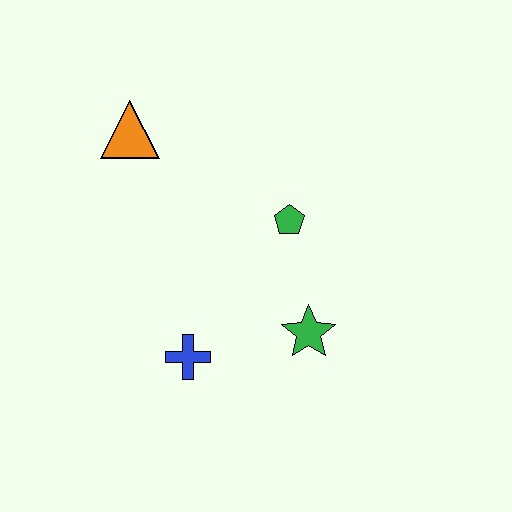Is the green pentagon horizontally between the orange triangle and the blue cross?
No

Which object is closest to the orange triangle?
The green pentagon is closest to the orange triangle.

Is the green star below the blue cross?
No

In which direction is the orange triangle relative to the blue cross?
The orange triangle is above the blue cross.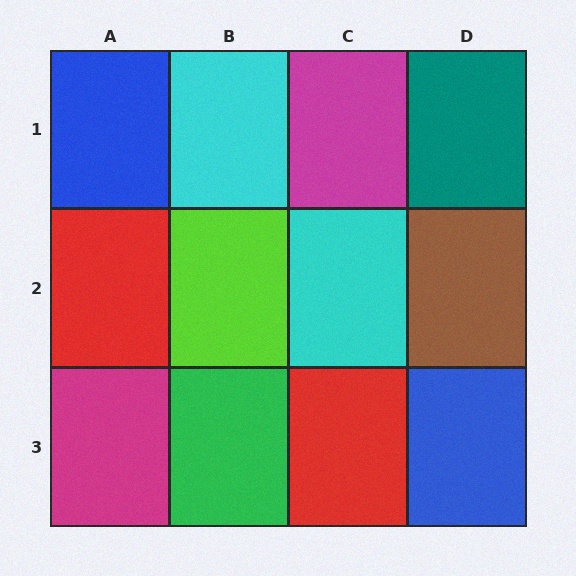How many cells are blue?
2 cells are blue.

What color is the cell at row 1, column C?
Magenta.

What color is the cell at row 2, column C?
Cyan.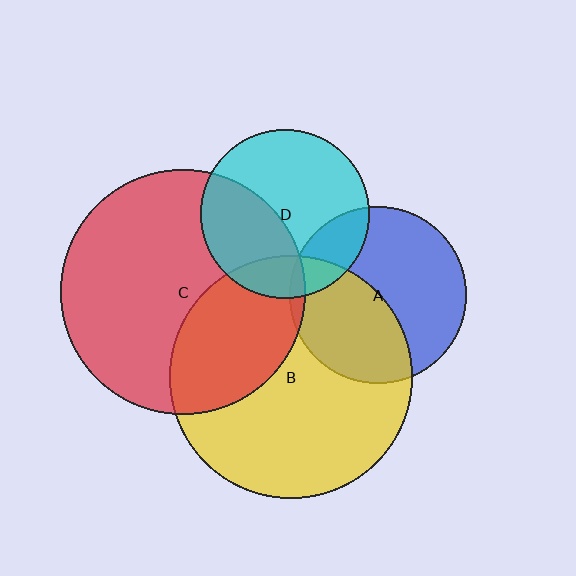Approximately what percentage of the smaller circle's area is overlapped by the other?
Approximately 20%.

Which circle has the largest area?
Circle C (red).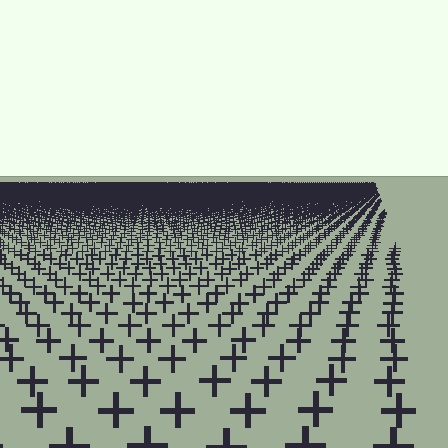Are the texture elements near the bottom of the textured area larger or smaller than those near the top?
Larger. Near the bottom, elements are closer to the viewer and appear at a bigger on-screen size.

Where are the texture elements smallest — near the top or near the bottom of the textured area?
Near the top.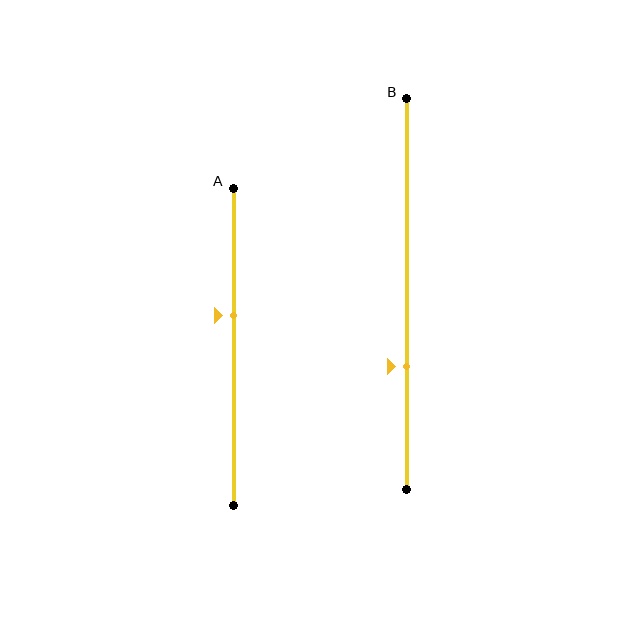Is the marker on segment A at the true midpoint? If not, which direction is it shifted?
No, the marker on segment A is shifted upward by about 10% of the segment length.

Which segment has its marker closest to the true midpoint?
Segment A has its marker closest to the true midpoint.